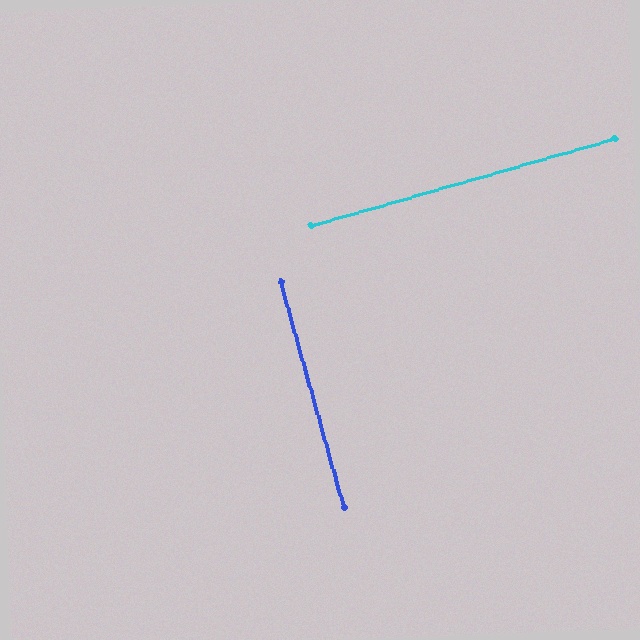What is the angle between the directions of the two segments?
Approximately 90 degrees.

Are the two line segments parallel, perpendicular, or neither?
Perpendicular — they meet at approximately 90°.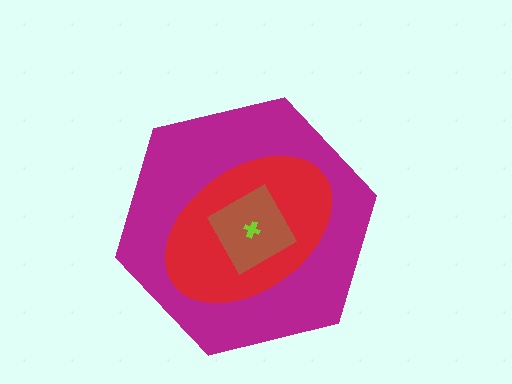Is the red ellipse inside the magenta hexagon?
Yes.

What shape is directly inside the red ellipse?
The brown square.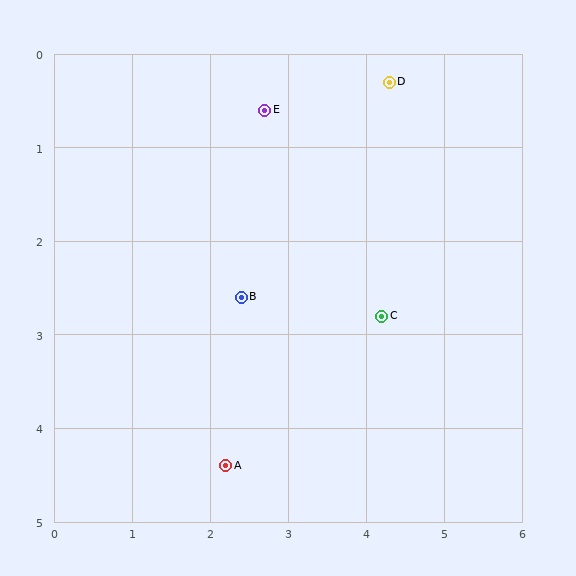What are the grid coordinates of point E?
Point E is at approximately (2.7, 0.6).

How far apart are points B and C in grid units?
Points B and C are about 1.8 grid units apart.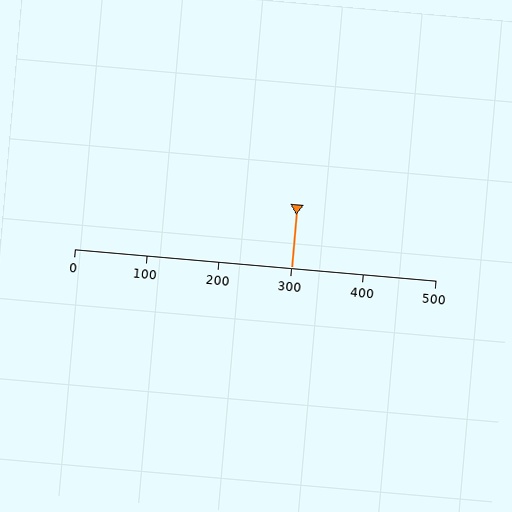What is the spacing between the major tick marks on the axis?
The major ticks are spaced 100 apart.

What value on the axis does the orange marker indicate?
The marker indicates approximately 300.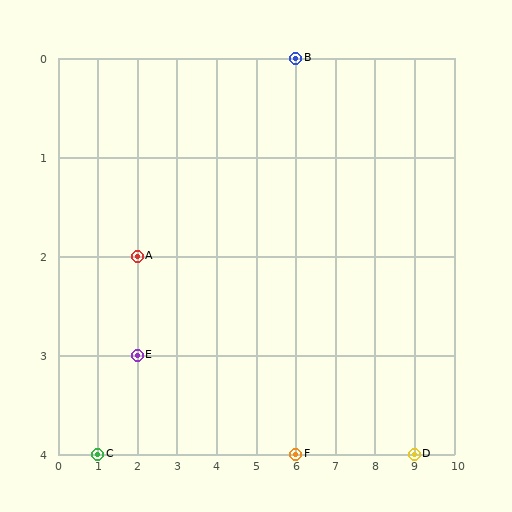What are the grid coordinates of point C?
Point C is at grid coordinates (1, 4).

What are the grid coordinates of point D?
Point D is at grid coordinates (9, 4).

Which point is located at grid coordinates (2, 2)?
Point A is at (2, 2).